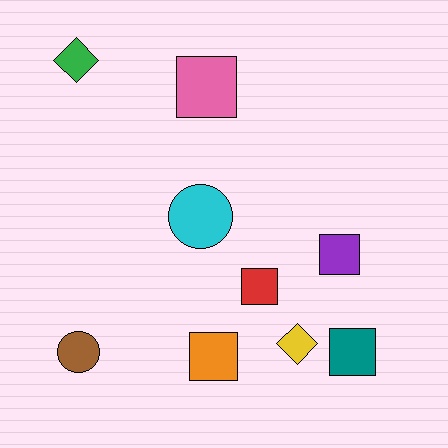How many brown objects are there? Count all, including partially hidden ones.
There is 1 brown object.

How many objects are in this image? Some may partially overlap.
There are 9 objects.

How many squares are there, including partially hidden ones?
There are 5 squares.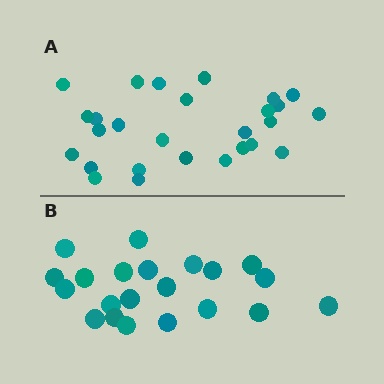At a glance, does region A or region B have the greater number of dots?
Region A (the top region) has more dots.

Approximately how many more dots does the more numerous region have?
Region A has about 6 more dots than region B.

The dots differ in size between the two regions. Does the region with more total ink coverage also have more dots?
No. Region B has more total ink coverage because its dots are larger, but region A actually contains more individual dots. Total area can be misleading — the number of items is what matters here.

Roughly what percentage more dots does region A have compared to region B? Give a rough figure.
About 30% more.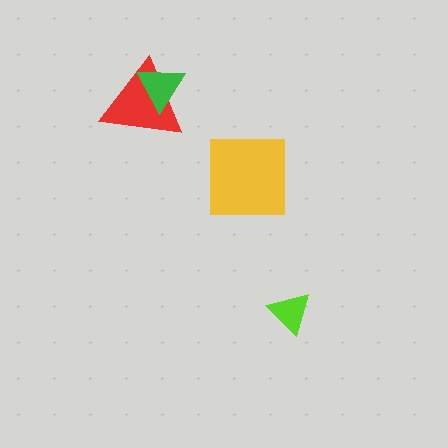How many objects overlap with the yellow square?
0 objects overlap with the yellow square.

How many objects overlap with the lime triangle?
0 objects overlap with the lime triangle.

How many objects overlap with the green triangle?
1 object overlaps with the green triangle.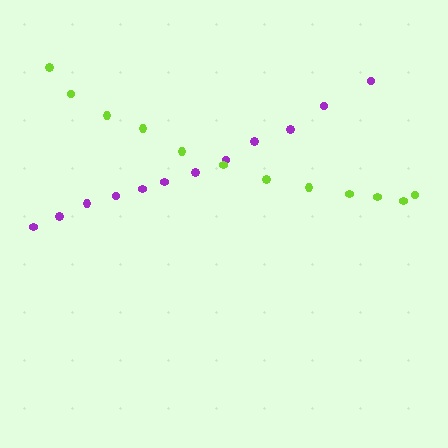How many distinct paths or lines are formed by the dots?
There are 2 distinct paths.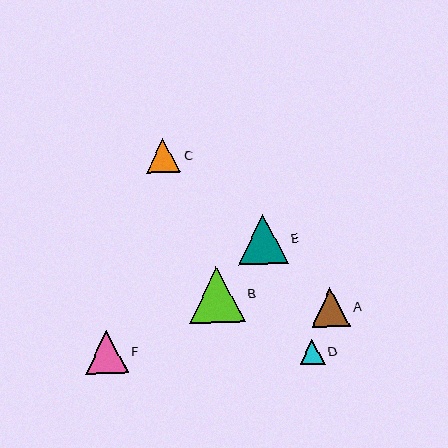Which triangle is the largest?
Triangle B is the largest with a size of approximately 56 pixels.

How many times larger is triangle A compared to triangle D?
Triangle A is approximately 1.6 times the size of triangle D.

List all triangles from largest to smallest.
From largest to smallest: B, E, F, A, C, D.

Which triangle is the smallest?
Triangle D is the smallest with a size of approximately 25 pixels.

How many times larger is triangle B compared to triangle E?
Triangle B is approximately 1.1 times the size of triangle E.